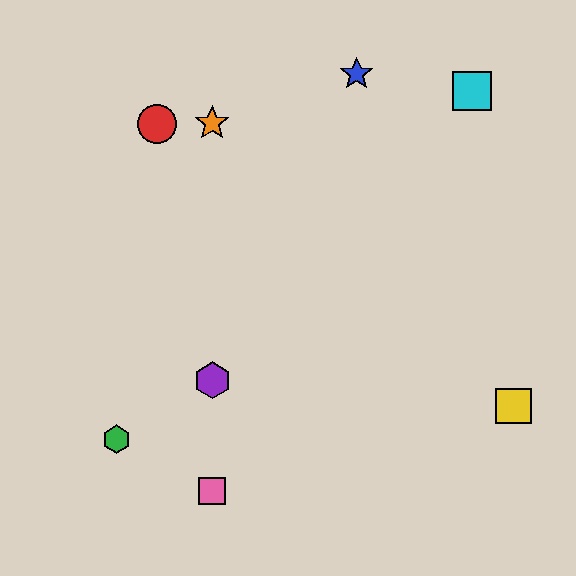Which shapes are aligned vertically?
The purple hexagon, the orange star, the pink square are aligned vertically.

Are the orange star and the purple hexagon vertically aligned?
Yes, both are at x≈212.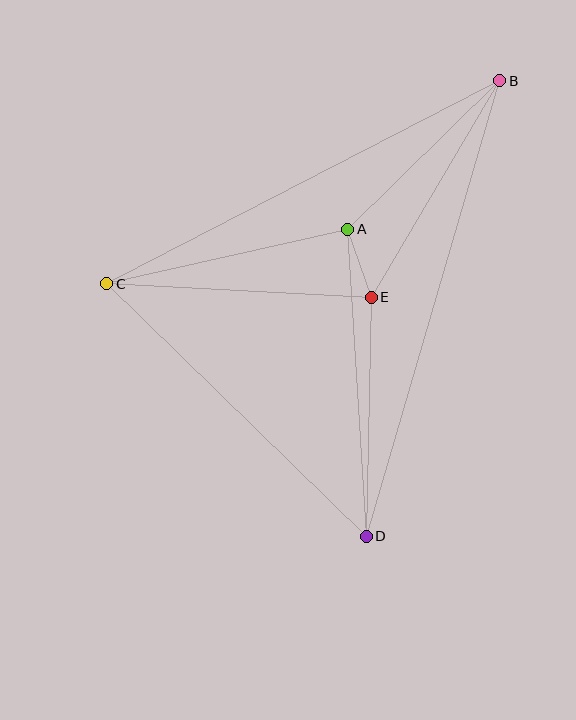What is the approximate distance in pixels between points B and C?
The distance between B and C is approximately 442 pixels.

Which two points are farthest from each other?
Points B and D are farthest from each other.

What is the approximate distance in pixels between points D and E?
The distance between D and E is approximately 239 pixels.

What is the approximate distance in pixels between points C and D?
The distance between C and D is approximately 362 pixels.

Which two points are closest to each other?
Points A and E are closest to each other.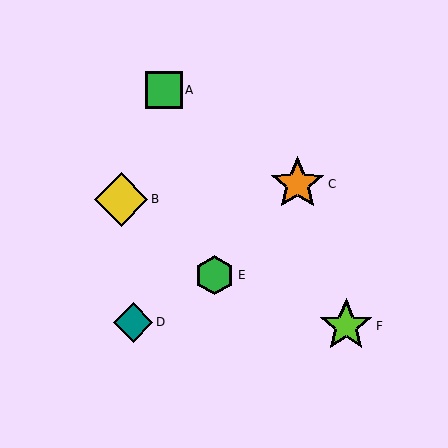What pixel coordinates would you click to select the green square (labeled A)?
Click at (164, 90) to select the green square A.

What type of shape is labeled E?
Shape E is a green hexagon.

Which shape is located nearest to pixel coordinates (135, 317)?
The teal diamond (labeled D) at (133, 322) is nearest to that location.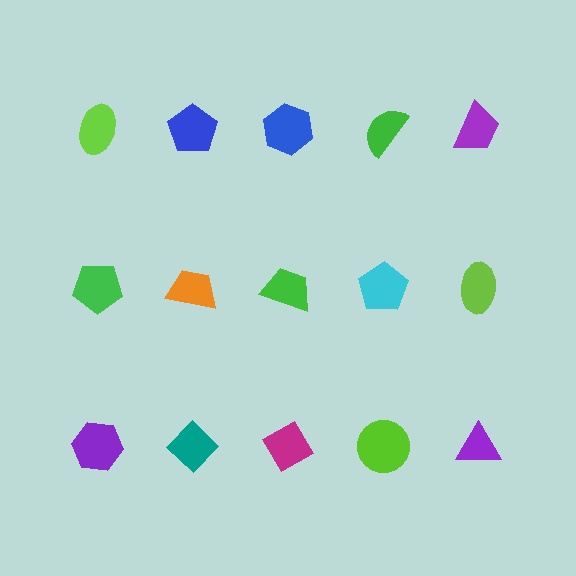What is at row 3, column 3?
A magenta diamond.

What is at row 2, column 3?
A green trapezoid.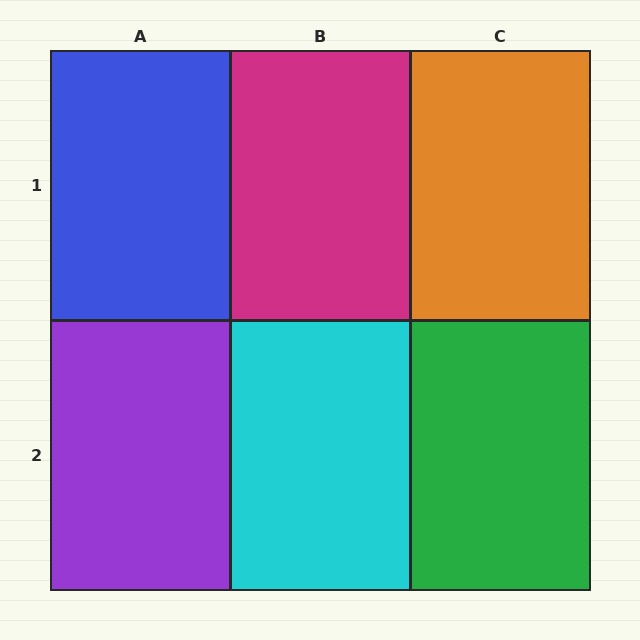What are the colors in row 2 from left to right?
Purple, cyan, green.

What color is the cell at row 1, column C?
Orange.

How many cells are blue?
1 cell is blue.